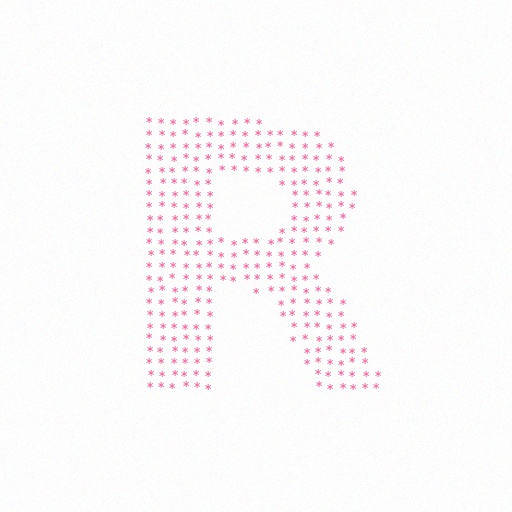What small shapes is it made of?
It is made of small asterisks.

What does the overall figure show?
The overall figure shows the letter R.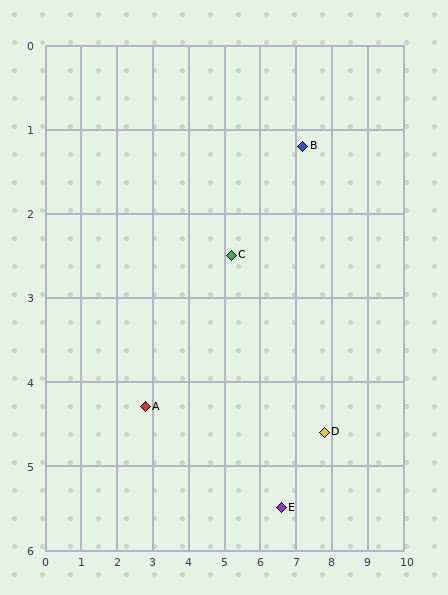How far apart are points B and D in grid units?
Points B and D are about 3.5 grid units apart.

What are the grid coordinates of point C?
Point C is at approximately (5.2, 2.5).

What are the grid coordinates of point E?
Point E is at approximately (6.6, 5.5).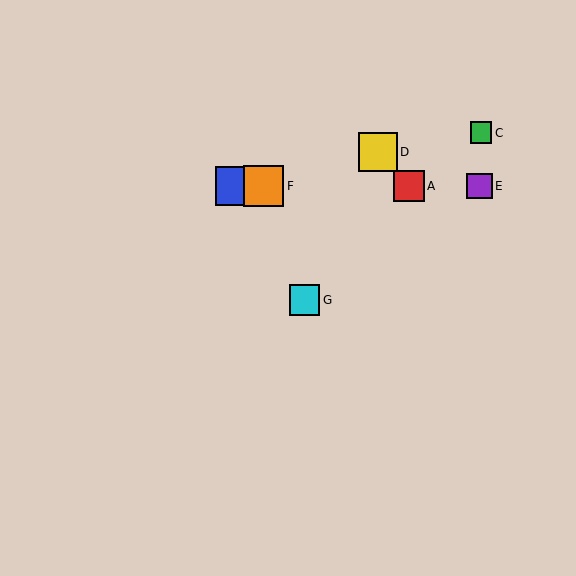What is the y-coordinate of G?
Object G is at y≈300.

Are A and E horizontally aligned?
Yes, both are at y≈186.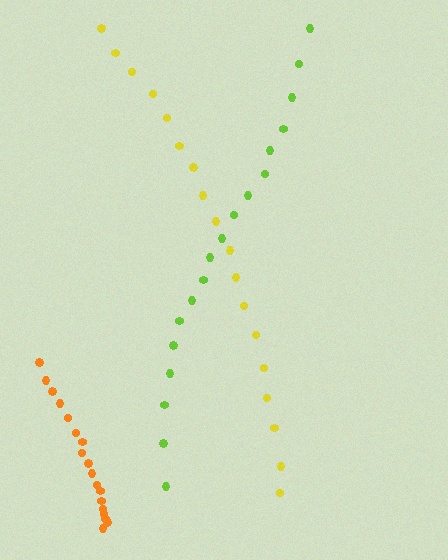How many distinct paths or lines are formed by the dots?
There are 3 distinct paths.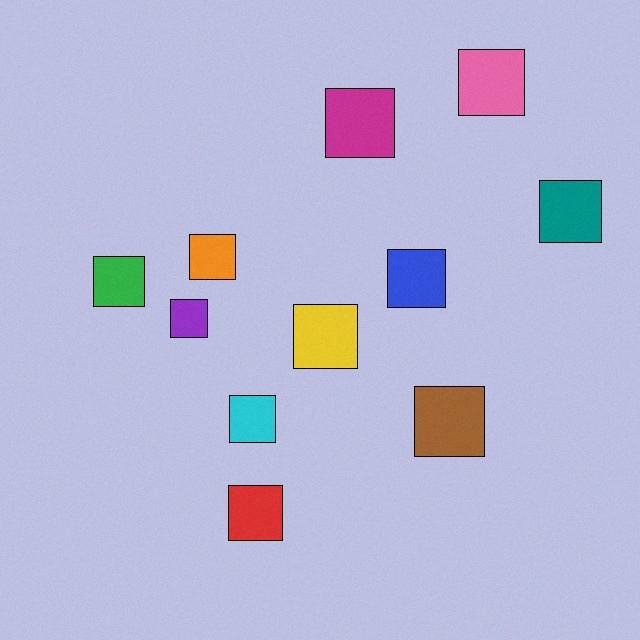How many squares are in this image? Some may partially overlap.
There are 11 squares.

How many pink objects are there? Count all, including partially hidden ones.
There is 1 pink object.